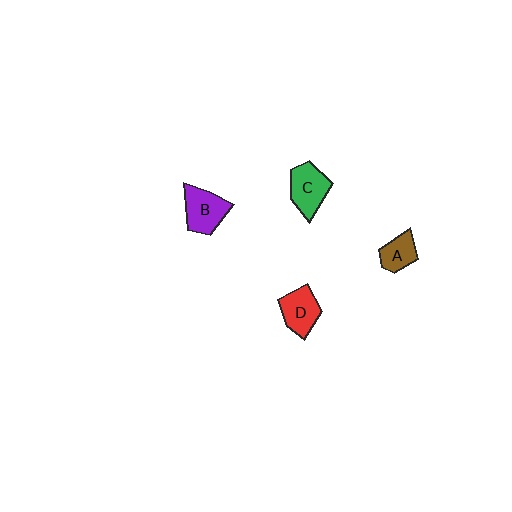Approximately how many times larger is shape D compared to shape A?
Approximately 1.3 times.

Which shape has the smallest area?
Shape A (brown).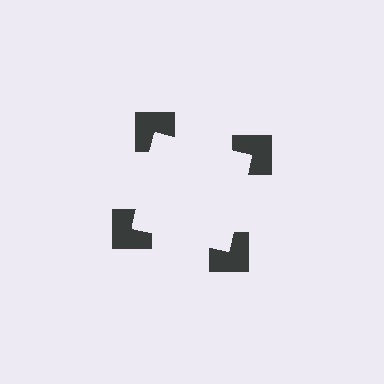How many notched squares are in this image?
There are 4 — one at each vertex of the illusory square.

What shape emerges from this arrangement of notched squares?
An illusory square — its edges are inferred from the aligned wedge cuts in the notched squares, not physically drawn.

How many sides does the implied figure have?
4 sides.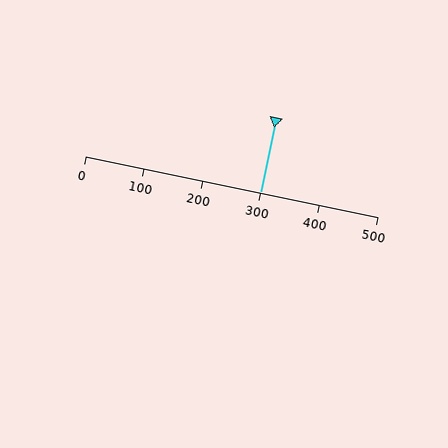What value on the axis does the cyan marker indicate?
The marker indicates approximately 300.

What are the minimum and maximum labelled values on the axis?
The axis runs from 0 to 500.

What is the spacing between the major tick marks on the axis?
The major ticks are spaced 100 apart.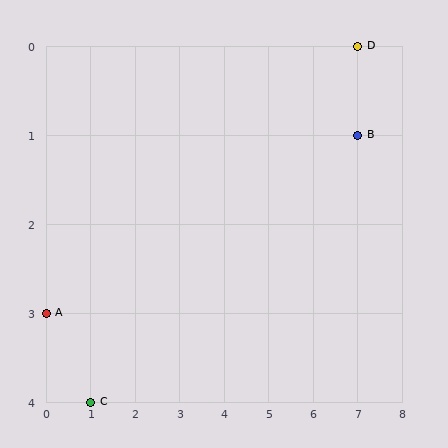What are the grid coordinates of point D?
Point D is at grid coordinates (7, 0).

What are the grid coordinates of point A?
Point A is at grid coordinates (0, 3).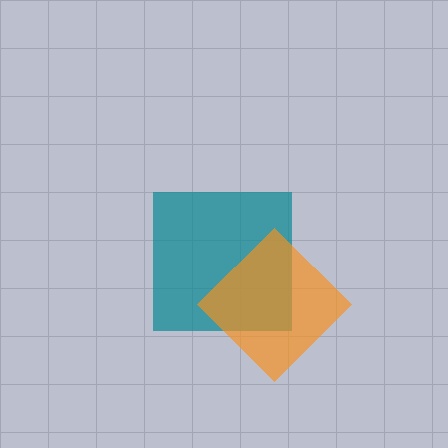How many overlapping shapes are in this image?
There are 2 overlapping shapes in the image.